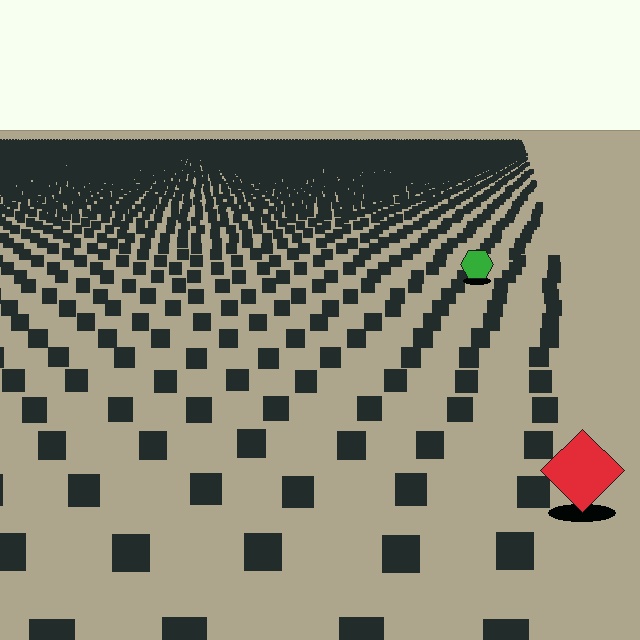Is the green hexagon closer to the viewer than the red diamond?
No. The red diamond is closer — you can tell from the texture gradient: the ground texture is coarser near it.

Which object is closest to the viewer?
The red diamond is closest. The texture marks near it are larger and more spread out.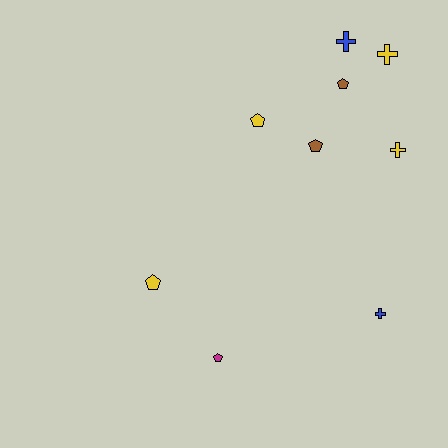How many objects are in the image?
There are 9 objects.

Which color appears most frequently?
Yellow, with 4 objects.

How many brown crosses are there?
There are no brown crosses.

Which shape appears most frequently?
Pentagon, with 5 objects.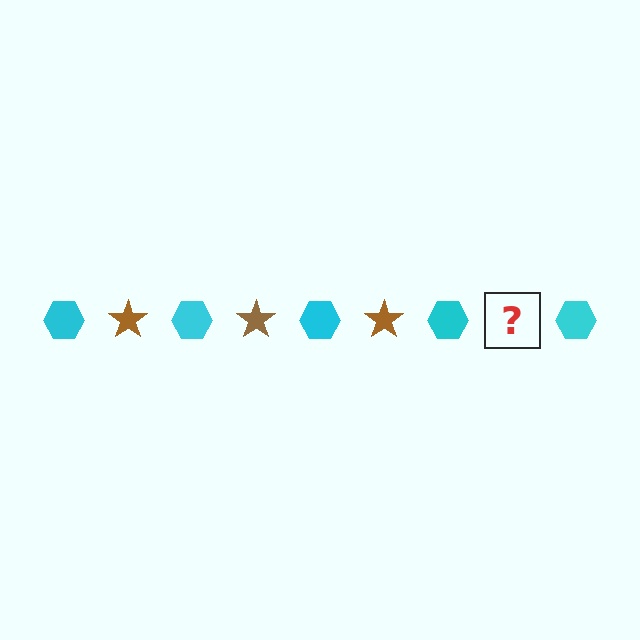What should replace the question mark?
The question mark should be replaced with a brown star.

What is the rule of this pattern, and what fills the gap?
The rule is that the pattern alternates between cyan hexagon and brown star. The gap should be filled with a brown star.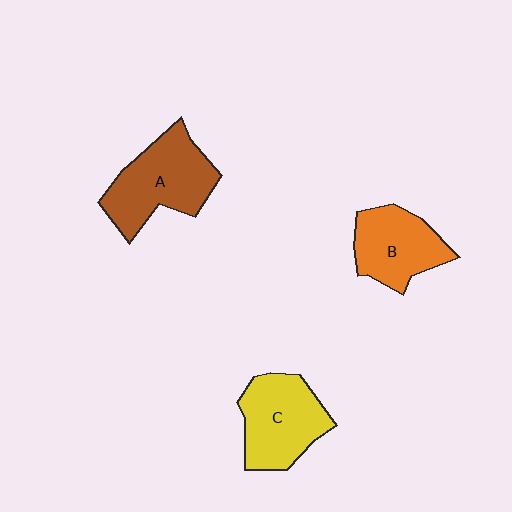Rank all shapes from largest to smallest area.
From largest to smallest: A (brown), C (yellow), B (orange).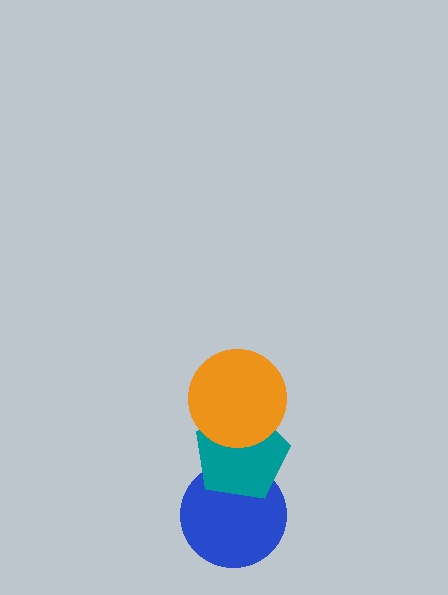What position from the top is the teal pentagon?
The teal pentagon is 2nd from the top.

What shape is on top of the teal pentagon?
The orange circle is on top of the teal pentagon.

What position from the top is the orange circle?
The orange circle is 1st from the top.